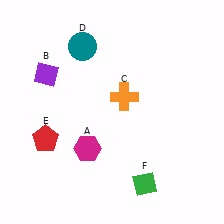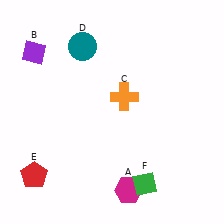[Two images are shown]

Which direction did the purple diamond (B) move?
The purple diamond (B) moved up.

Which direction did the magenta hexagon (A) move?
The magenta hexagon (A) moved down.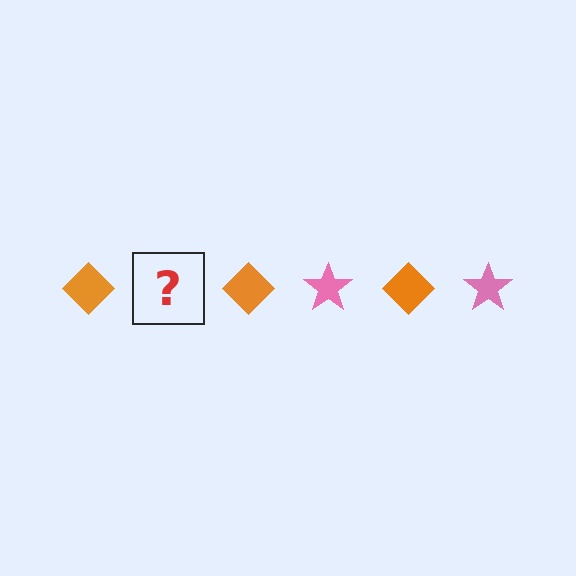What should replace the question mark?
The question mark should be replaced with a pink star.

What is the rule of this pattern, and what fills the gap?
The rule is that the pattern alternates between orange diamond and pink star. The gap should be filled with a pink star.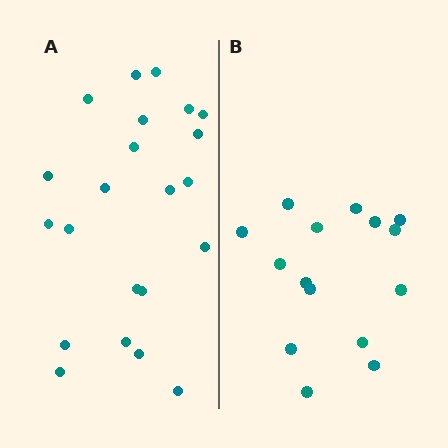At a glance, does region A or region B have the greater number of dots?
Region A (the left region) has more dots.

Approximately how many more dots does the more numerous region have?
Region A has roughly 8 or so more dots than region B.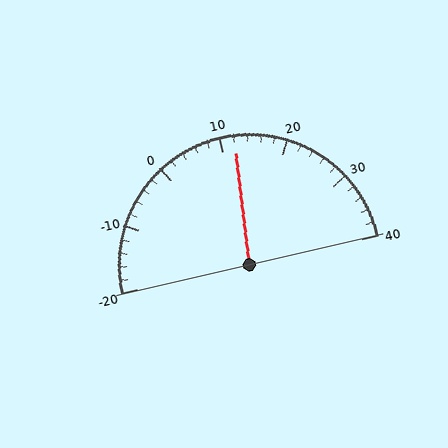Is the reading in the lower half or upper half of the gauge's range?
The reading is in the upper half of the range (-20 to 40).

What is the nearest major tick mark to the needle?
The nearest major tick mark is 10.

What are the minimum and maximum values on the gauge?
The gauge ranges from -20 to 40.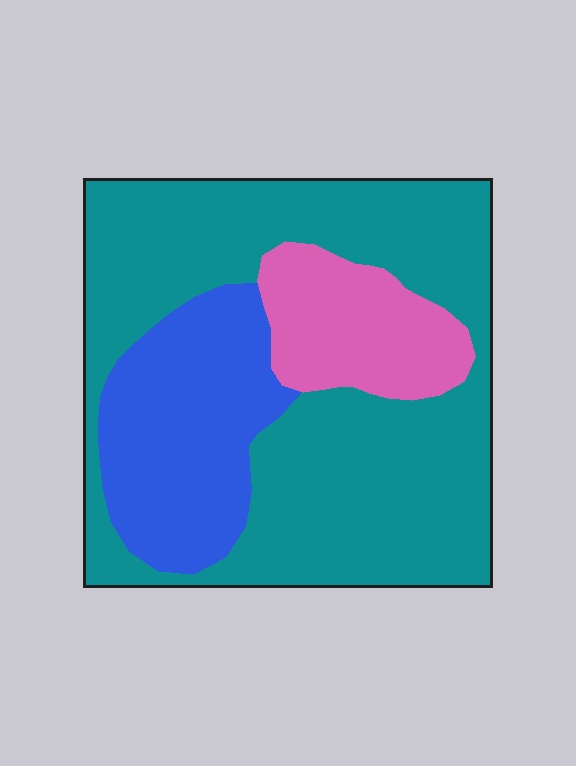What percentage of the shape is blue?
Blue covers roughly 25% of the shape.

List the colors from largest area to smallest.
From largest to smallest: teal, blue, pink.